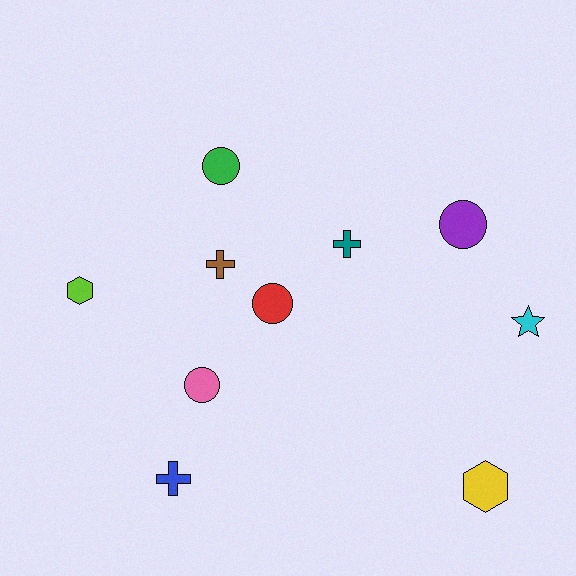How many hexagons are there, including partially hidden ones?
There are 2 hexagons.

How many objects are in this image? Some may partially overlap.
There are 10 objects.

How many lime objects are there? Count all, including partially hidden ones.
There is 1 lime object.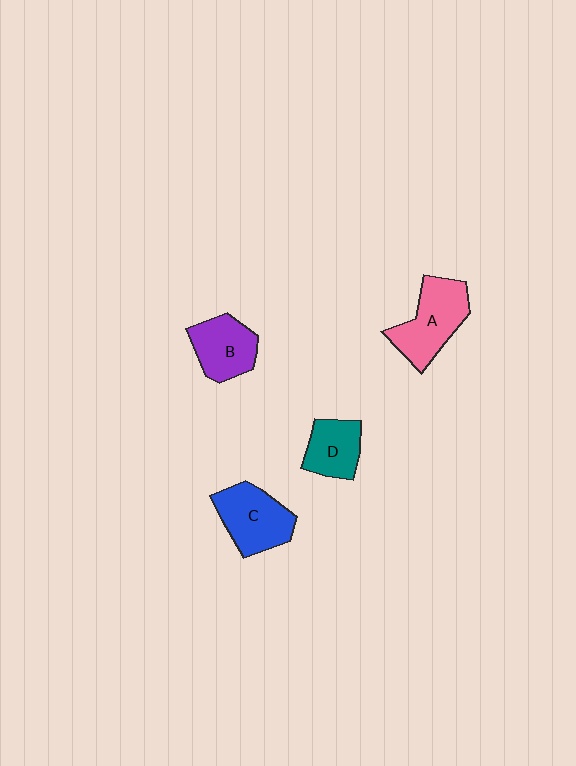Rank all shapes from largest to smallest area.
From largest to smallest: A (pink), C (blue), B (purple), D (teal).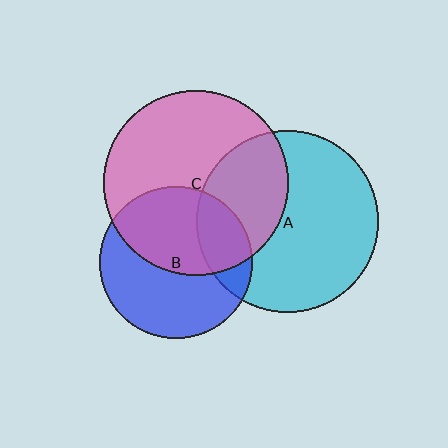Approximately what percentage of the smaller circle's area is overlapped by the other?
Approximately 50%.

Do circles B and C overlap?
Yes.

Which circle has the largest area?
Circle C (pink).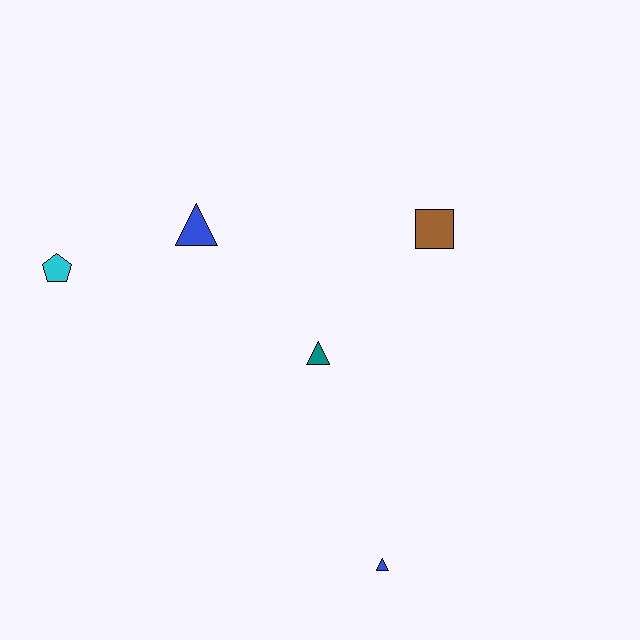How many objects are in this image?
There are 5 objects.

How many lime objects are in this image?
There are no lime objects.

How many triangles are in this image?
There are 3 triangles.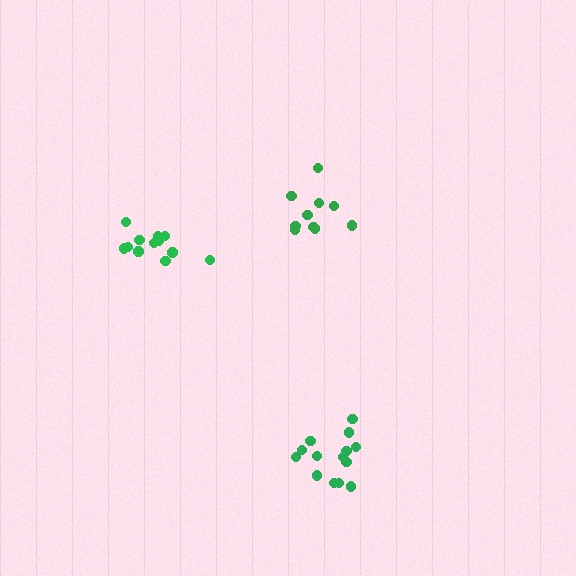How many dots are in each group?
Group 1: 10 dots, Group 2: 14 dots, Group 3: 12 dots (36 total).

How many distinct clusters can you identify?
There are 3 distinct clusters.